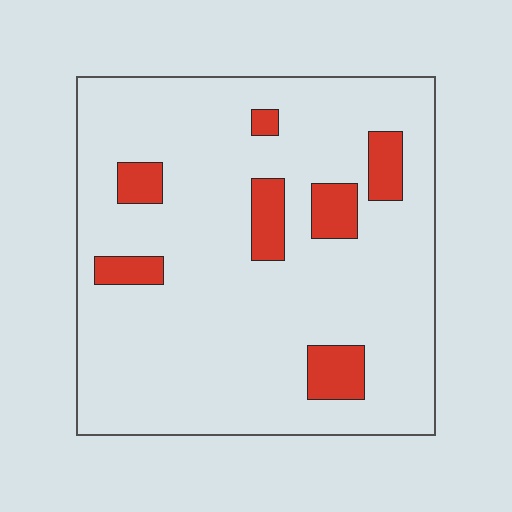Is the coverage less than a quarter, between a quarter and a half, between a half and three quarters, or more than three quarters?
Less than a quarter.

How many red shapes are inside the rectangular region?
7.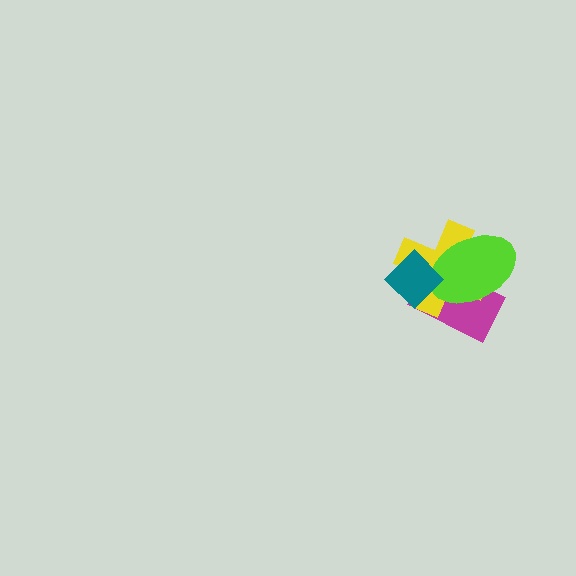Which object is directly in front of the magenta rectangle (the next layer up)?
The yellow cross is directly in front of the magenta rectangle.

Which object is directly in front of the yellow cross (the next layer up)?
The lime ellipse is directly in front of the yellow cross.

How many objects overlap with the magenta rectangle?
3 objects overlap with the magenta rectangle.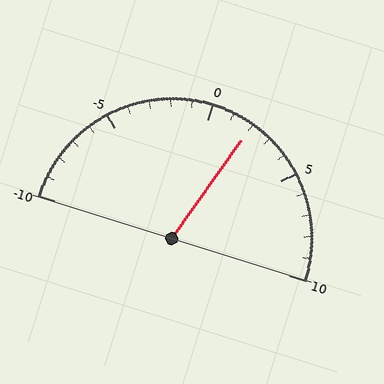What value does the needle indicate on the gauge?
The needle indicates approximately 2.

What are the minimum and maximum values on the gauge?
The gauge ranges from -10 to 10.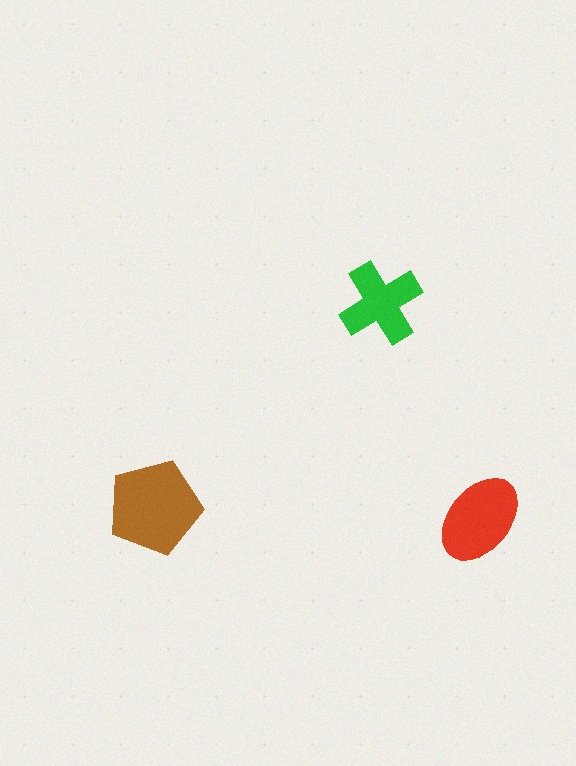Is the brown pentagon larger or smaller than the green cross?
Larger.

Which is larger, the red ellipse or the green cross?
The red ellipse.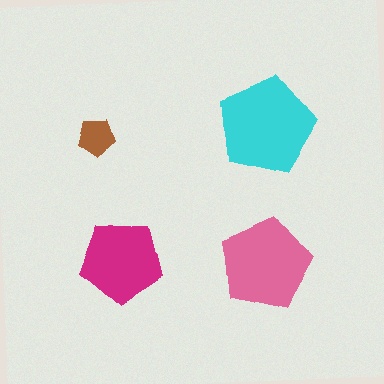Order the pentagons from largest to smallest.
the cyan one, the pink one, the magenta one, the brown one.